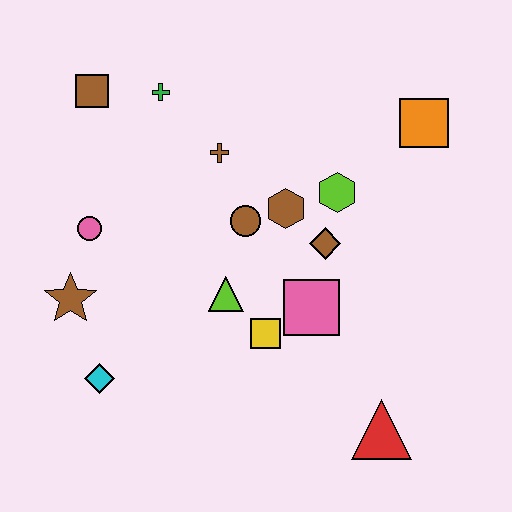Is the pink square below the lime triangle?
Yes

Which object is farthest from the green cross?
The red triangle is farthest from the green cross.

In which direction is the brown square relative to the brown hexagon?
The brown square is to the left of the brown hexagon.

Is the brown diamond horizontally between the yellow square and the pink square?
No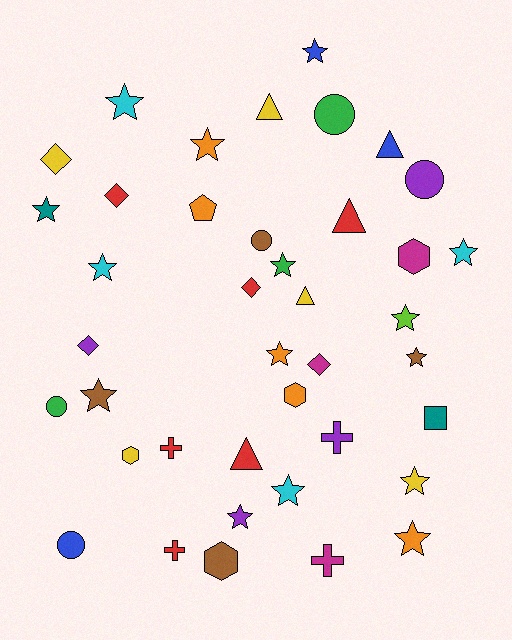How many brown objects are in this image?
There are 4 brown objects.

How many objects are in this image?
There are 40 objects.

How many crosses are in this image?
There are 4 crosses.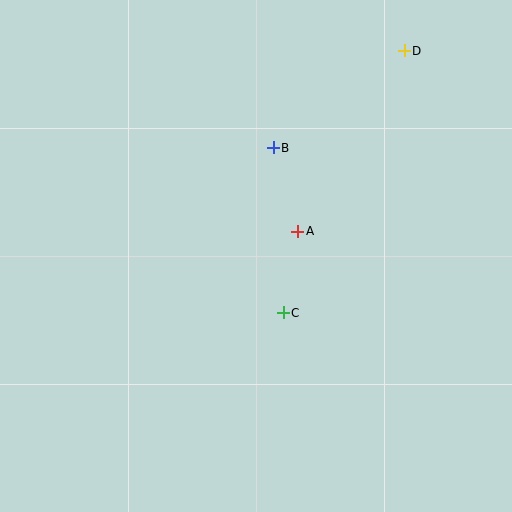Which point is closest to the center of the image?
Point A at (298, 231) is closest to the center.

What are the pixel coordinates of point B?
Point B is at (273, 148).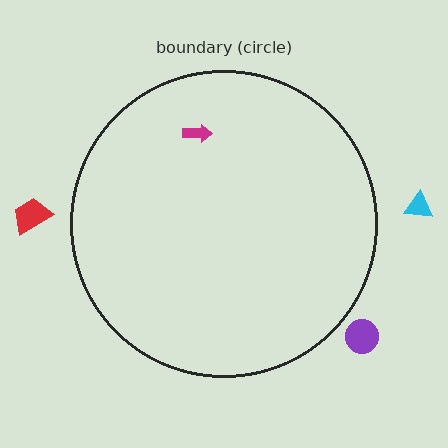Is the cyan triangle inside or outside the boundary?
Outside.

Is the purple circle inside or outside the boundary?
Outside.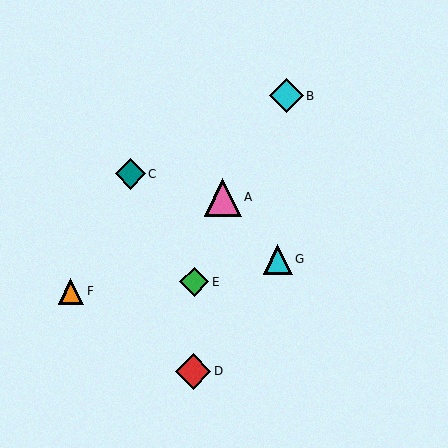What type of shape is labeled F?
Shape F is an orange triangle.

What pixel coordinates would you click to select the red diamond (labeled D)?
Click at (193, 371) to select the red diamond D.